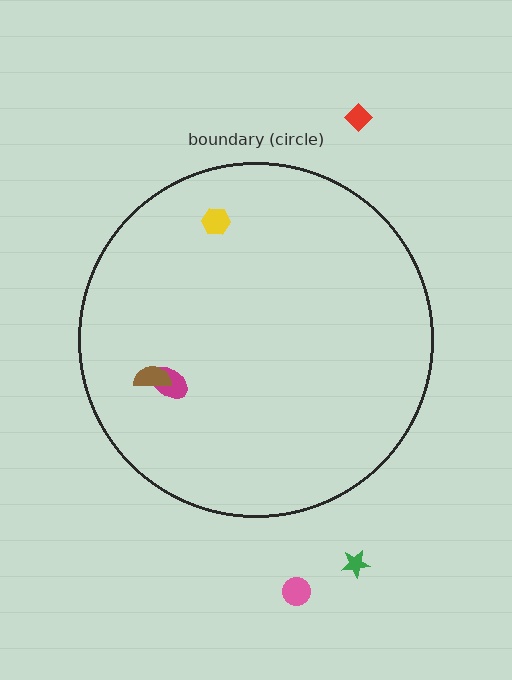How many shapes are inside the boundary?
3 inside, 3 outside.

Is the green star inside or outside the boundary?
Outside.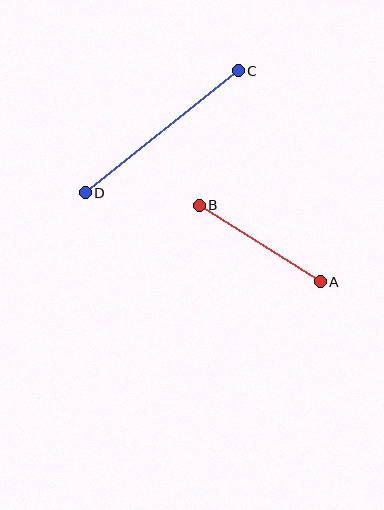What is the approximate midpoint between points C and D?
The midpoint is at approximately (162, 132) pixels.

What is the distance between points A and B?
The distance is approximately 143 pixels.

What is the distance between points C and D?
The distance is approximately 196 pixels.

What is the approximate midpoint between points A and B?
The midpoint is at approximately (260, 243) pixels.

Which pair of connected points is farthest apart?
Points C and D are farthest apart.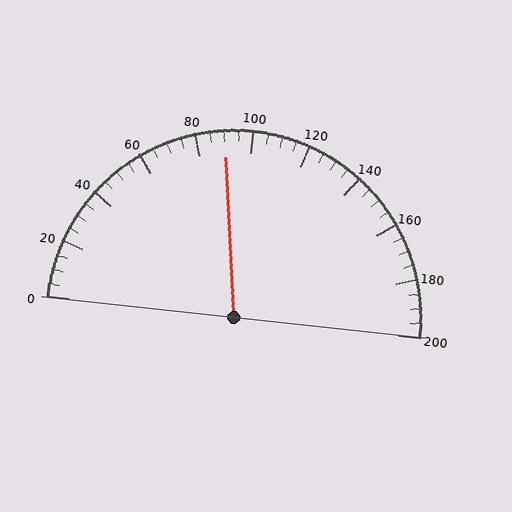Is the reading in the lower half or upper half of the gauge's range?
The reading is in the lower half of the range (0 to 200).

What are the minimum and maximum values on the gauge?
The gauge ranges from 0 to 200.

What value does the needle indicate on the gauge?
The needle indicates approximately 90.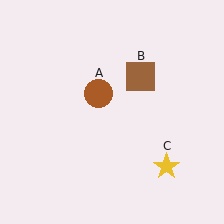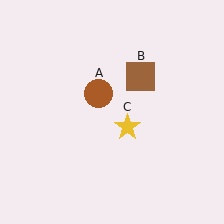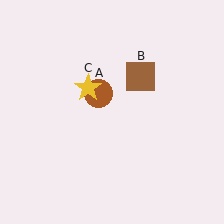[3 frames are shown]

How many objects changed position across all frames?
1 object changed position: yellow star (object C).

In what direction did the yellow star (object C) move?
The yellow star (object C) moved up and to the left.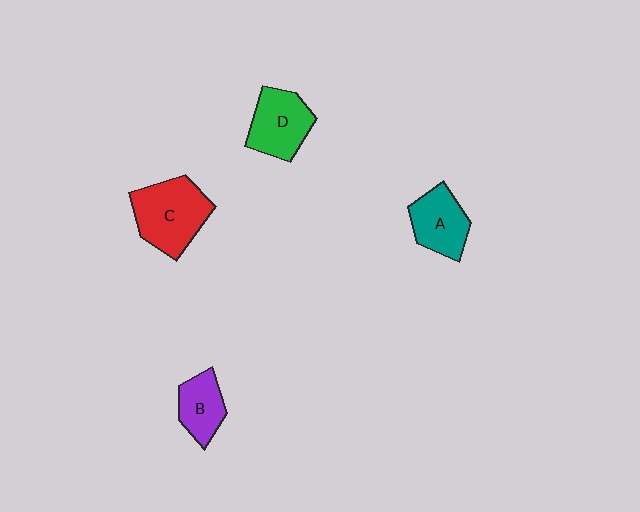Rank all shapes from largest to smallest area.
From largest to smallest: C (red), D (green), A (teal), B (purple).